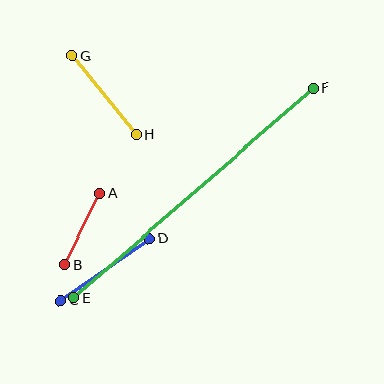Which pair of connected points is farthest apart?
Points E and F are farthest apart.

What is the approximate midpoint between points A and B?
The midpoint is at approximately (82, 229) pixels.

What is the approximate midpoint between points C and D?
The midpoint is at approximately (105, 270) pixels.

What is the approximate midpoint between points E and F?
The midpoint is at approximately (194, 193) pixels.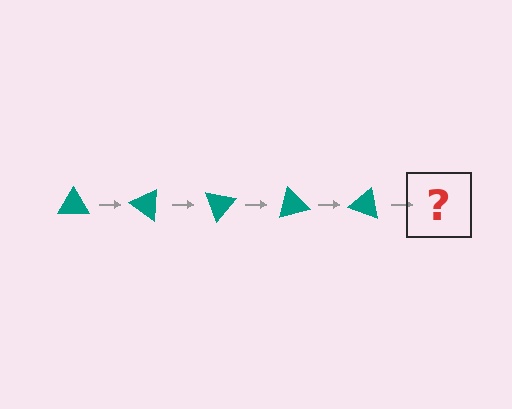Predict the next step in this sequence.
The next step is a teal triangle rotated 175 degrees.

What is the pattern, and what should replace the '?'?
The pattern is that the triangle rotates 35 degrees each step. The '?' should be a teal triangle rotated 175 degrees.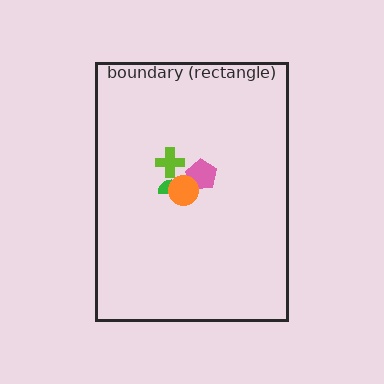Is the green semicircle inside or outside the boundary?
Inside.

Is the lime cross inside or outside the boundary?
Inside.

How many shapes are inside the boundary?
4 inside, 0 outside.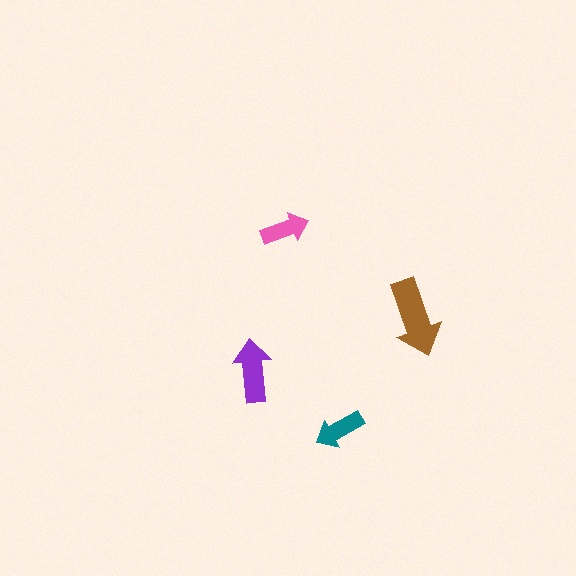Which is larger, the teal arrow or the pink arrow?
The teal one.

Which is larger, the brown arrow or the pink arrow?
The brown one.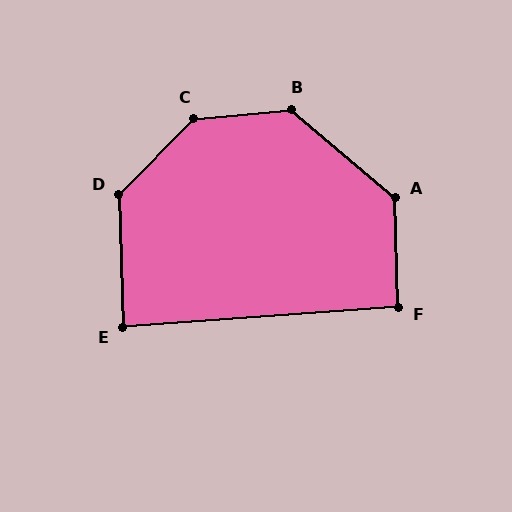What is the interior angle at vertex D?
Approximately 133 degrees (obtuse).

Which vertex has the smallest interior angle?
E, at approximately 88 degrees.